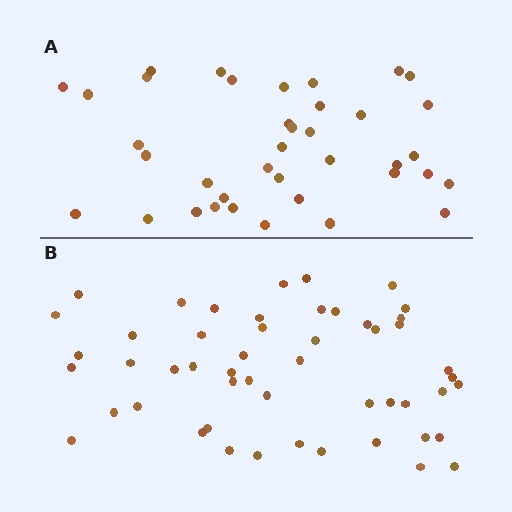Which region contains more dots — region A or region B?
Region B (the bottom region) has more dots.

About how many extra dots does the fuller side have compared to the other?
Region B has approximately 15 more dots than region A.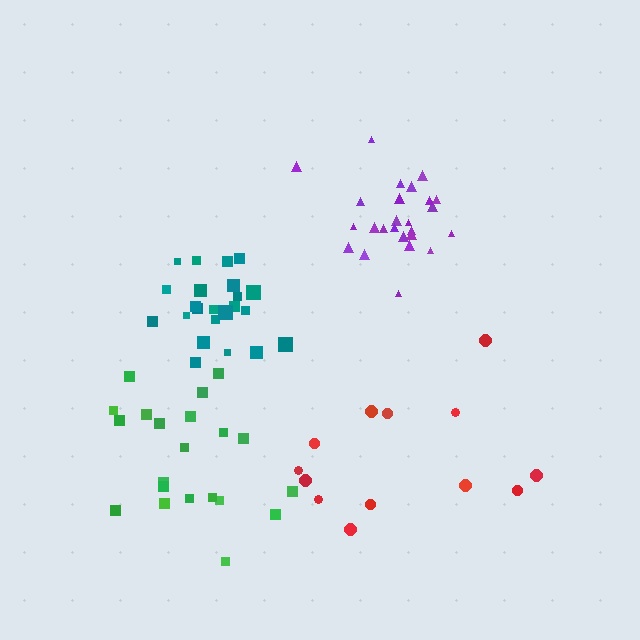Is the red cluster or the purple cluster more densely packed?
Purple.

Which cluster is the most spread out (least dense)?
Red.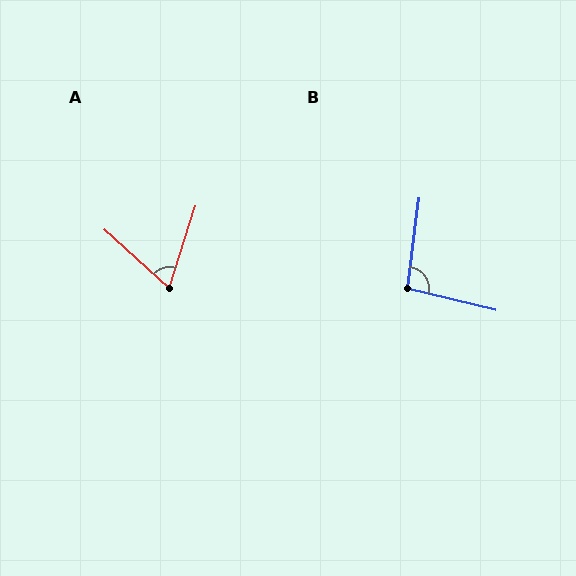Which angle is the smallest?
A, at approximately 66 degrees.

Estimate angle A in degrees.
Approximately 66 degrees.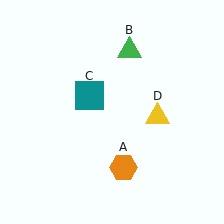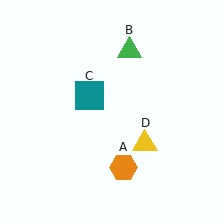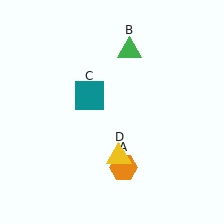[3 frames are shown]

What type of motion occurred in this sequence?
The yellow triangle (object D) rotated clockwise around the center of the scene.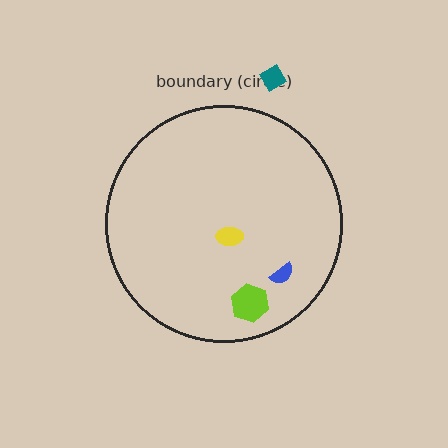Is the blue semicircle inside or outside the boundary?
Inside.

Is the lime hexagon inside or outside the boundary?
Inside.